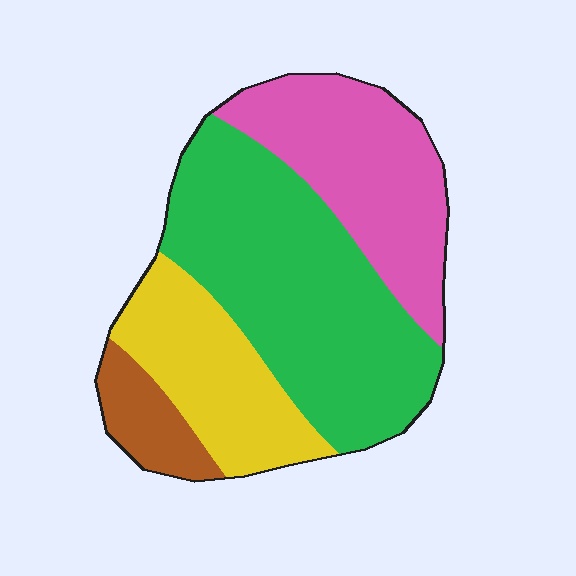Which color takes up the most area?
Green, at roughly 45%.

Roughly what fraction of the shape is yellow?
Yellow covers roughly 20% of the shape.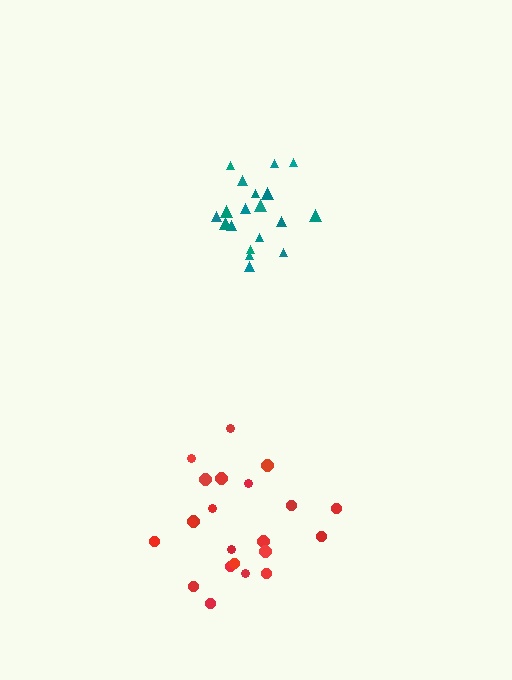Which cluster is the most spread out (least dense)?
Red.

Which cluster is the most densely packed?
Teal.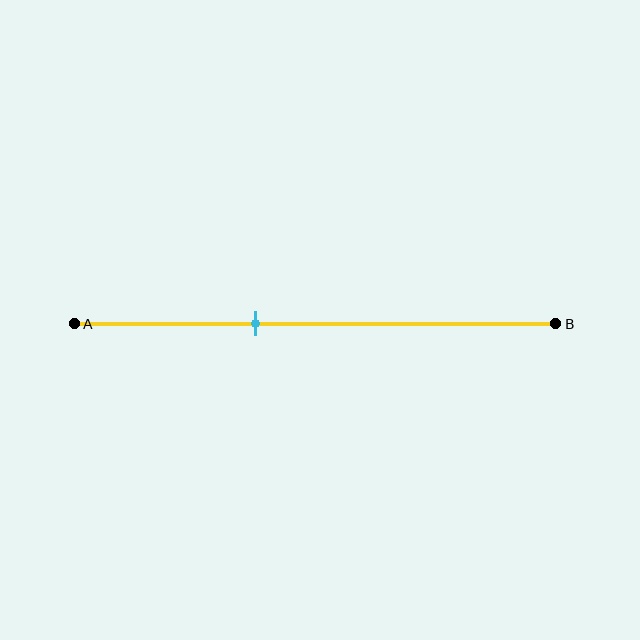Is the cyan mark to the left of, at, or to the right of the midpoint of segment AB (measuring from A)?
The cyan mark is to the left of the midpoint of segment AB.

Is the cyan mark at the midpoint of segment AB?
No, the mark is at about 40% from A, not at the 50% midpoint.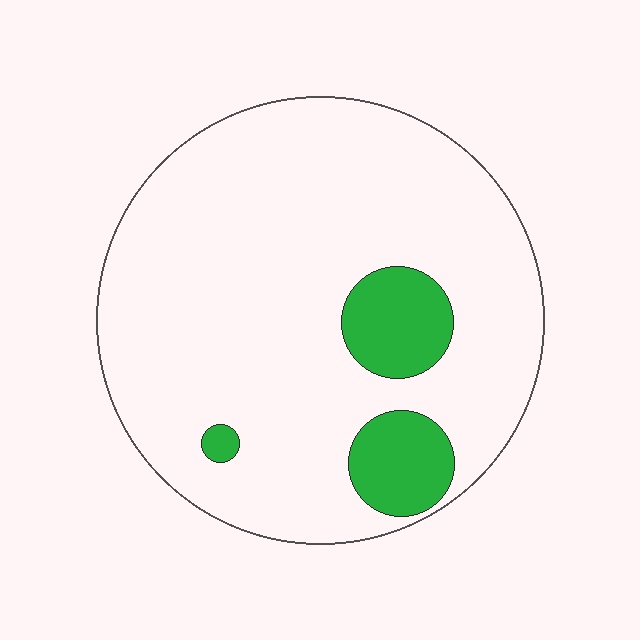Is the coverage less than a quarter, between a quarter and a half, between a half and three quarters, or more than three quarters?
Less than a quarter.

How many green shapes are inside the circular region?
3.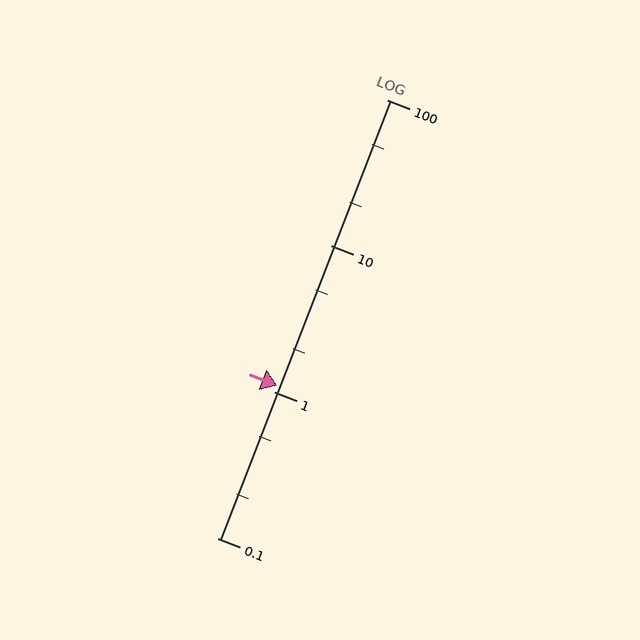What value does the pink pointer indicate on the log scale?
The pointer indicates approximately 1.1.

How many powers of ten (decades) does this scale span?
The scale spans 3 decades, from 0.1 to 100.